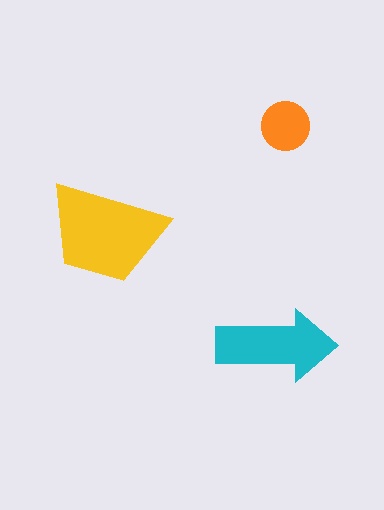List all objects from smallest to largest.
The orange circle, the cyan arrow, the yellow trapezoid.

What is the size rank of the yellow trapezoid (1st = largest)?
1st.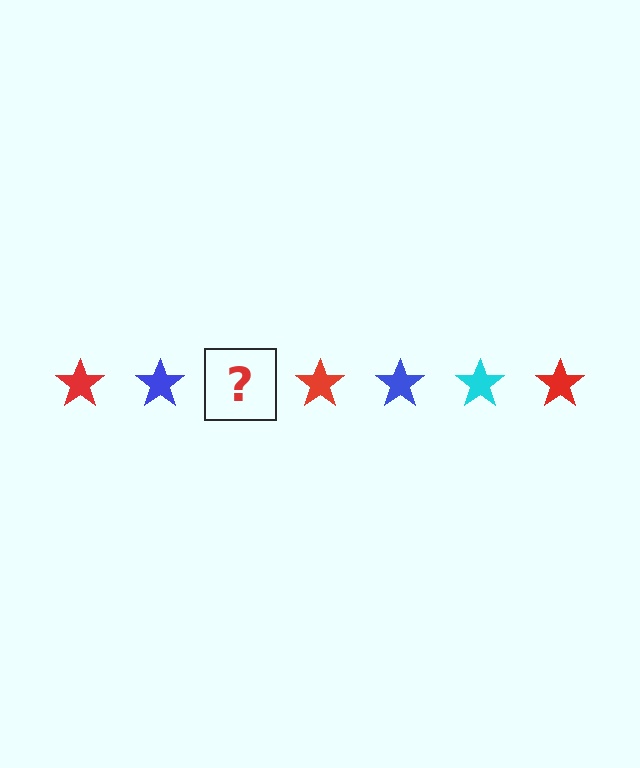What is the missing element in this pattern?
The missing element is a cyan star.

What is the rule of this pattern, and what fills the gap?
The rule is that the pattern cycles through red, blue, cyan stars. The gap should be filled with a cyan star.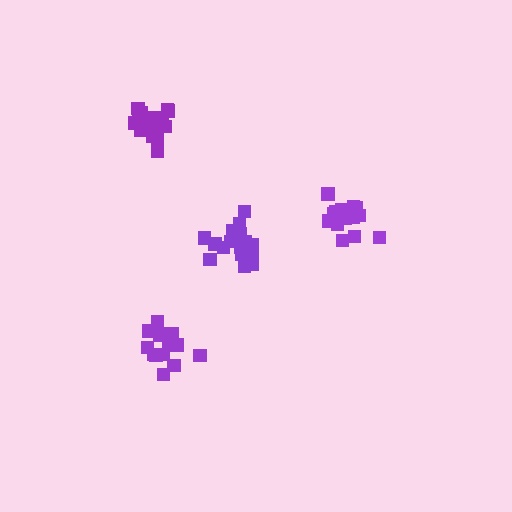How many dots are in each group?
Group 1: 19 dots, Group 2: 18 dots, Group 3: 18 dots, Group 4: 15 dots (70 total).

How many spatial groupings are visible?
There are 4 spatial groupings.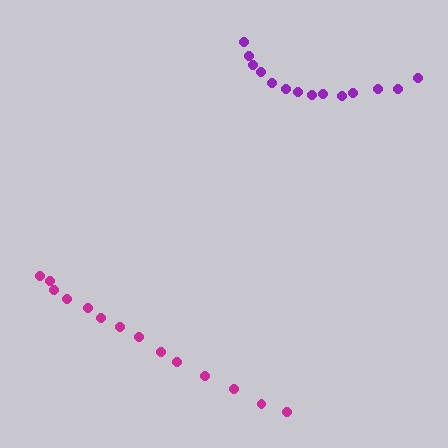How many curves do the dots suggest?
There are 2 distinct paths.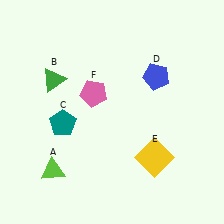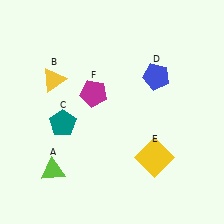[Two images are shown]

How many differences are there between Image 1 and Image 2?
There are 2 differences between the two images.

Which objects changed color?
B changed from green to yellow. F changed from pink to magenta.